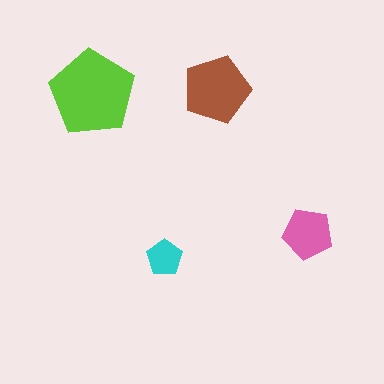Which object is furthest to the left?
The lime pentagon is leftmost.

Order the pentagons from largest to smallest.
the lime one, the brown one, the pink one, the cyan one.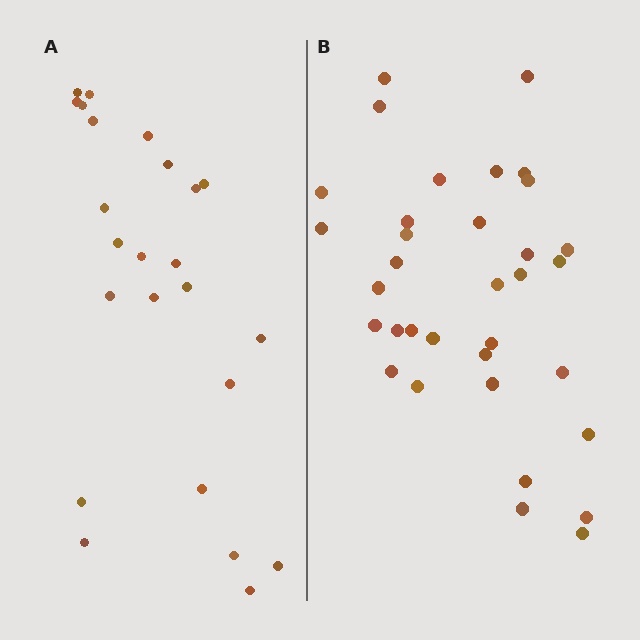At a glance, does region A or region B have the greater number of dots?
Region B (the right region) has more dots.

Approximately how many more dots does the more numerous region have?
Region B has roughly 10 or so more dots than region A.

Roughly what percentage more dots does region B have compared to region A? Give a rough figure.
About 40% more.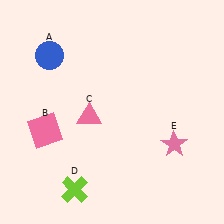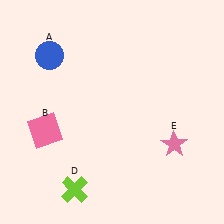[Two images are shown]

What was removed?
The pink triangle (C) was removed in Image 2.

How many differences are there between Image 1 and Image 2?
There is 1 difference between the two images.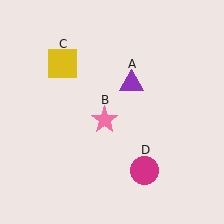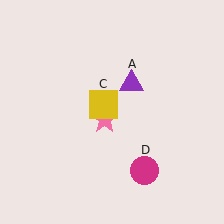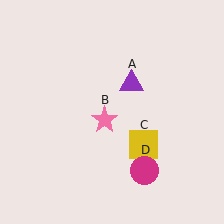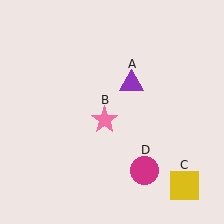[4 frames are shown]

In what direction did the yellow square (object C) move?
The yellow square (object C) moved down and to the right.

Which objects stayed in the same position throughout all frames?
Purple triangle (object A) and pink star (object B) and magenta circle (object D) remained stationary.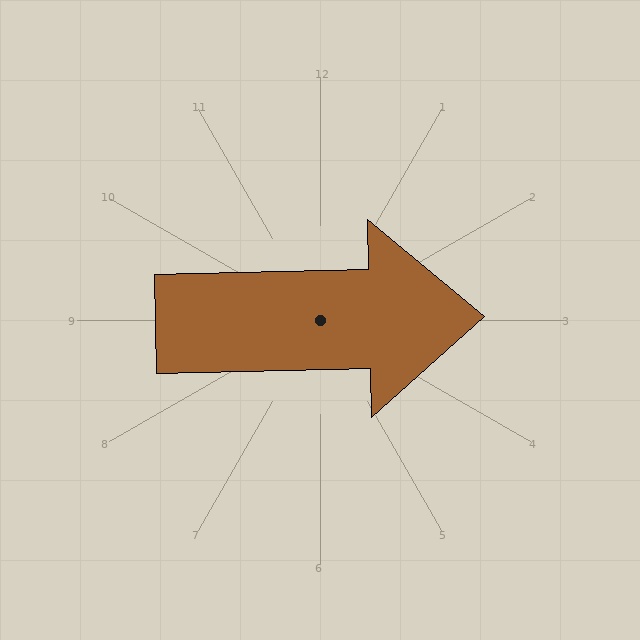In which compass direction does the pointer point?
East.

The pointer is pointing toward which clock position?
Roughly 3 o'clock.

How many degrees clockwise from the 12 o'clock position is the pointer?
Approximately 89 degrees.